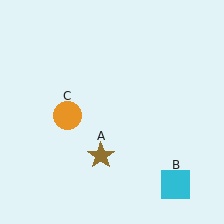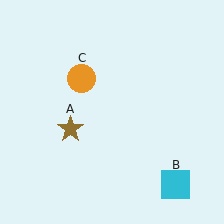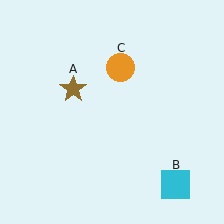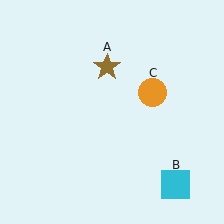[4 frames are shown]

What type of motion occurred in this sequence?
The brown star (object A), orange circle (object C) rotated clockwise around the center of the scene.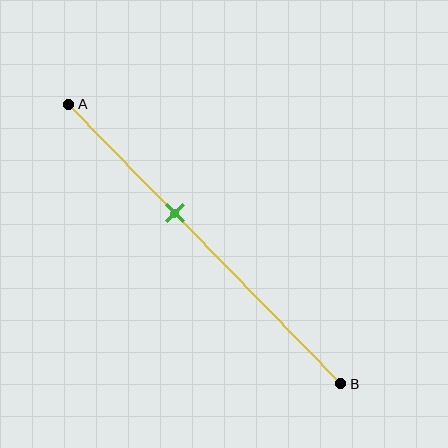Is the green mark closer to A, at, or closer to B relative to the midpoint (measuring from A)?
The green mark is closer to point A than the midpoint of segment AB.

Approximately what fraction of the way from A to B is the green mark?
The green mark is approximately 40% of the way from A to B.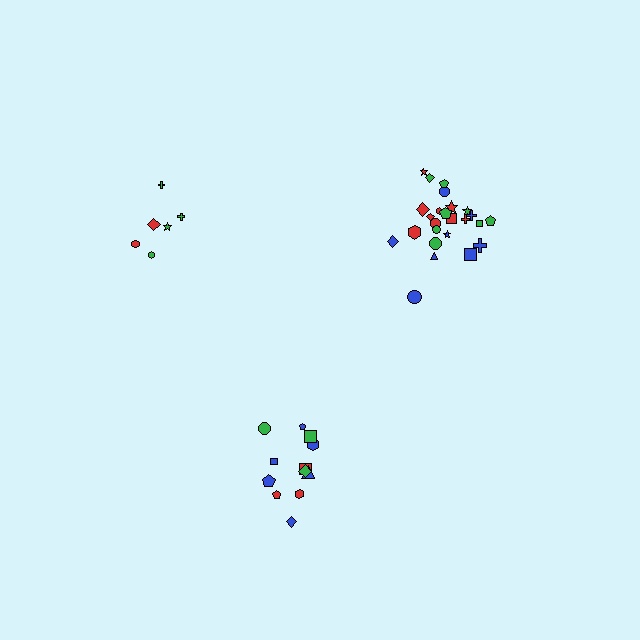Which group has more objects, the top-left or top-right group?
The top-right group.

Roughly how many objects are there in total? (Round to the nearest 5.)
Roughly 45 objects in total.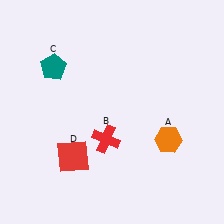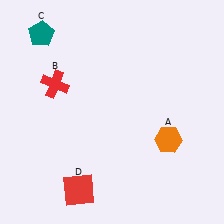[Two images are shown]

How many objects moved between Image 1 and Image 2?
3 objects moved between the two images.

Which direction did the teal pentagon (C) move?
The teal pentagon (C) moved up.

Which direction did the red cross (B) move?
The red cross (B) moved up.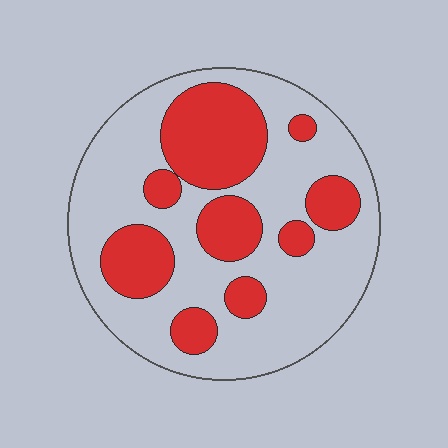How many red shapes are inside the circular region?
9.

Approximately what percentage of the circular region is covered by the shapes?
Approximately 35%.